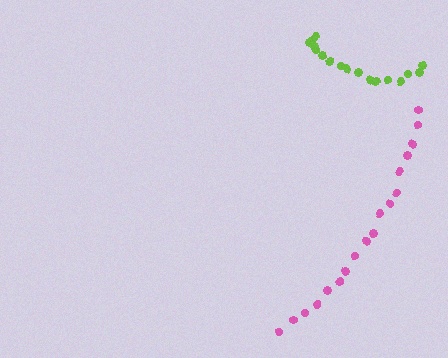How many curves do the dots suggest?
There are 2 distinct paths.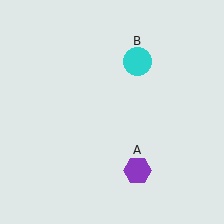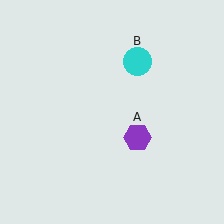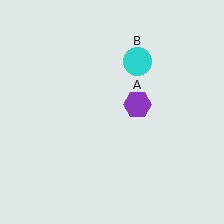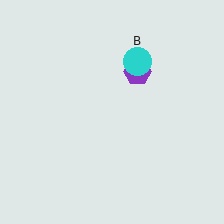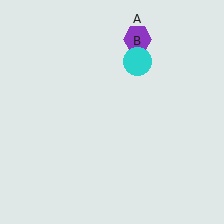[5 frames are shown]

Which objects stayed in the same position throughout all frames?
Cyan circle (object B) remained stationary.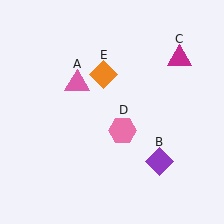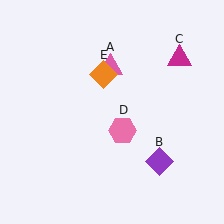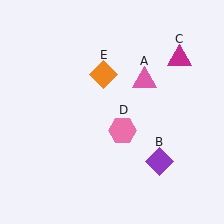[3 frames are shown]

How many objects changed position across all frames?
1 object changed position: pink triangle (object A).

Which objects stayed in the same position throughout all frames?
Purple diamond (object B) and magenta triangle (object C) and pink hexagon (object D) and orange diamond (object E) remained stationary.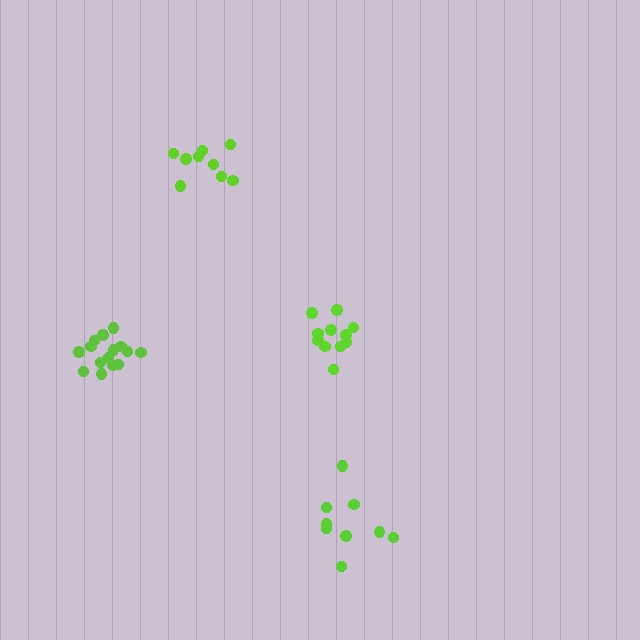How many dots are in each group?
Group 1: 11 dots, Group 2: 9 dots, Group 3: 15 dots, Group 4: 9 dots (44 total).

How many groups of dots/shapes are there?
There are 4 groups.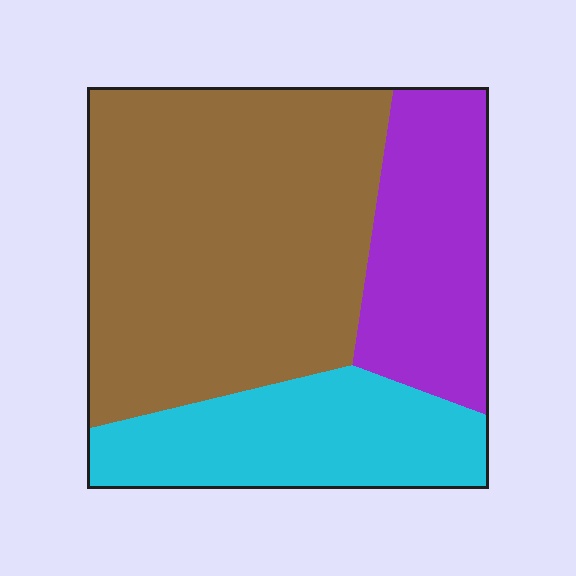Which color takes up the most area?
Brown, at roughly 55%.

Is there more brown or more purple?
Brown.